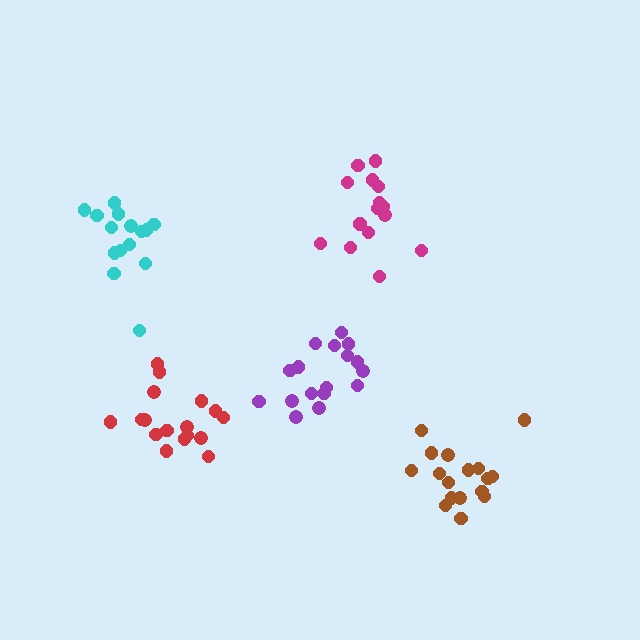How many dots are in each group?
Group 1: 18 dots, Group 2: 17 dots, Group 3: 17 dots, Group 4: 16 dots, Group 5: 15 dots (83 total).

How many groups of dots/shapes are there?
There are 5 groups.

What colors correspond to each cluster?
The clusters are colored: red, purple, brown, magenta, cyan.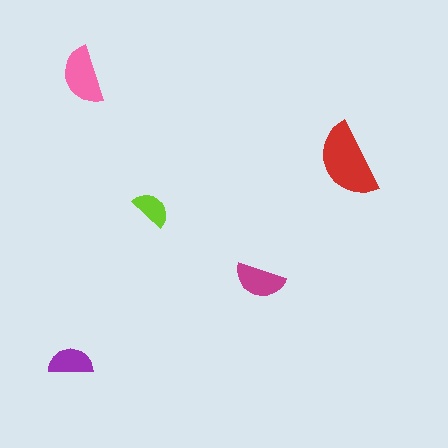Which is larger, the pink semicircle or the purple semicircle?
The pink one.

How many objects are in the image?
There are 5 objects in the image.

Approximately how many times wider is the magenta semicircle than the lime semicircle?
About 1.5 times wider.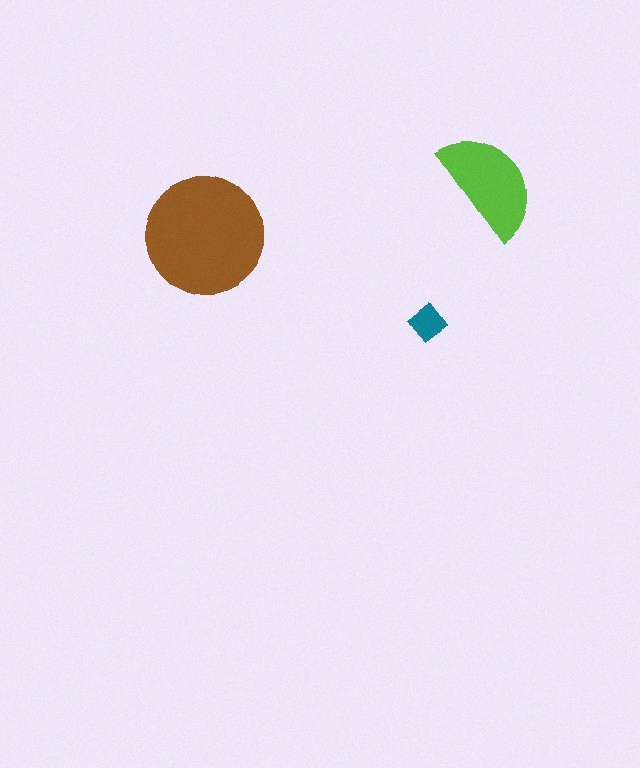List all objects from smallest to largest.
The teal diamond, the lime semicircle, the brown circle.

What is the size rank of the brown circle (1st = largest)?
1st.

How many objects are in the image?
There are 3 objects in the image.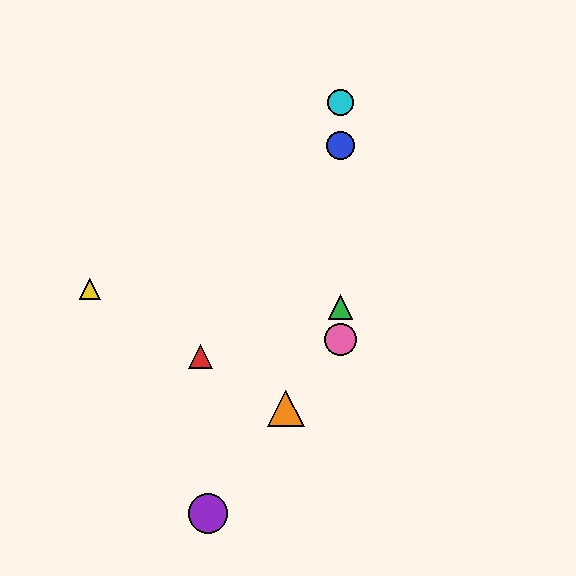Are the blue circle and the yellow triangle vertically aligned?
No, the blue circle is at x≈341 and the yellow triangle is at x≈90.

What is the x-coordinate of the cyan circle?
The cyan circle is at x≈341.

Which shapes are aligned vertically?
The blue circle, the green triangle, the cyan circle, the pink circle are aligned vertically.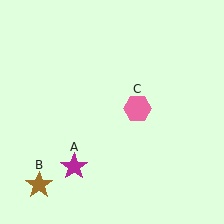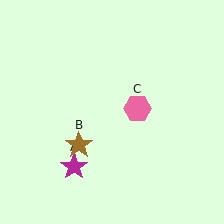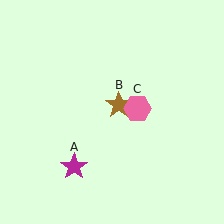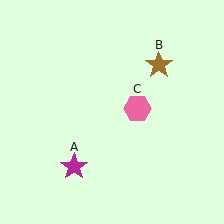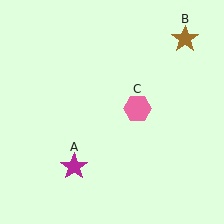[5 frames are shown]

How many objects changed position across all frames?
1 object changed position: brown star (object B).